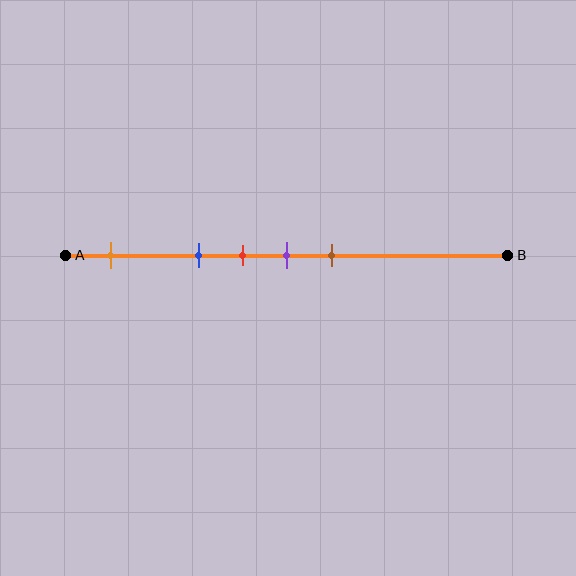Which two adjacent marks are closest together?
The red and purple marks are the closest adjacent pair.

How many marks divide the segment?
There are 5 marks dividing the segment.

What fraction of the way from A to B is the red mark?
The red mark is approximately 40% (0.4) of the way from A to B.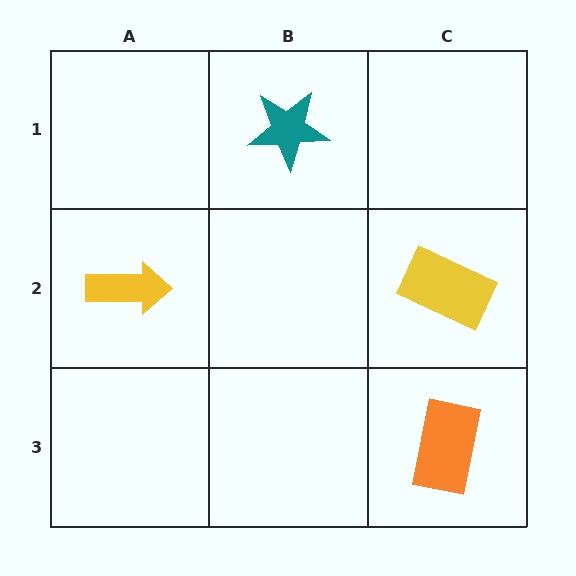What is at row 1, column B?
A teal star.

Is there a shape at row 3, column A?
No, that cell is empty.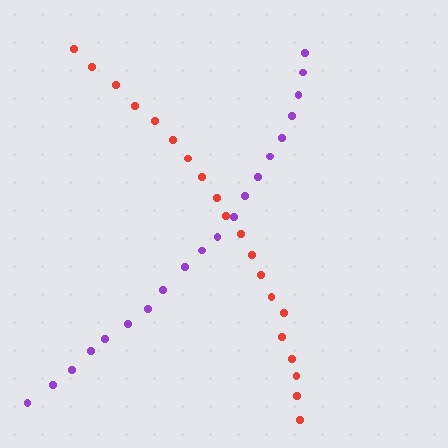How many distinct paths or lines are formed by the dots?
There are 2 distinct paths.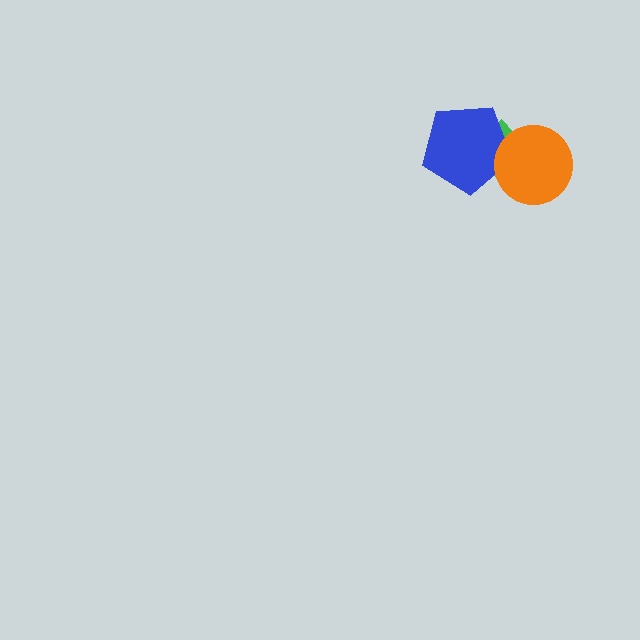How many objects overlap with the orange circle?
2 objects overlap with the orange circle.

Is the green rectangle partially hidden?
Yes, it is partially covered by another shape.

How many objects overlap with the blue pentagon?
2 objects overlap with the blue pentagon.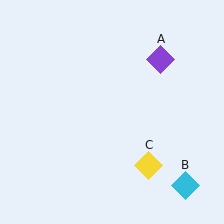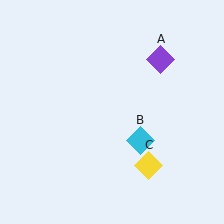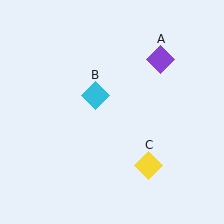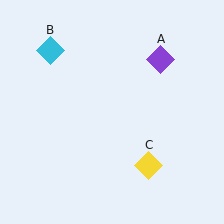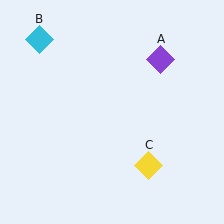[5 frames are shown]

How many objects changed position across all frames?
1 object changed position: cyan diamond (object B).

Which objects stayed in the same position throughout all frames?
Purple diamond (object A) and yellow diamond (object C) remained stationary.